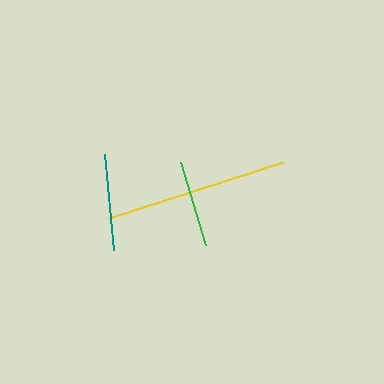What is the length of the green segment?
The green segment is approximately 86 pixels long.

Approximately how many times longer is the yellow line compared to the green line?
The yellow line is approximately 2.1 times the length of the green line.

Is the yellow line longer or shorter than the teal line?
The yellow line is longer than the teal line.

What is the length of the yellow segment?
The yellow segment is approximately 184 pixels long.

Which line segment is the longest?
The yellow line is the longest at approximately 184 pixels.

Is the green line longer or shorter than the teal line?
The teal line is longer than the green line.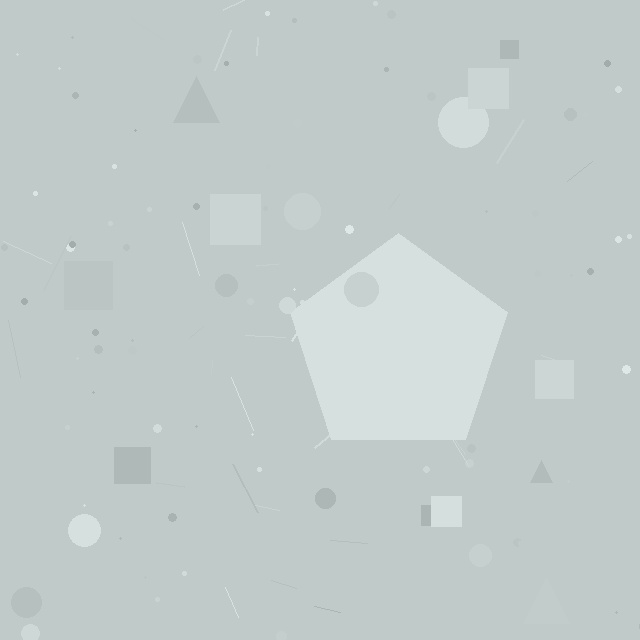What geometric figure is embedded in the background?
A pentagon is embedded in the background.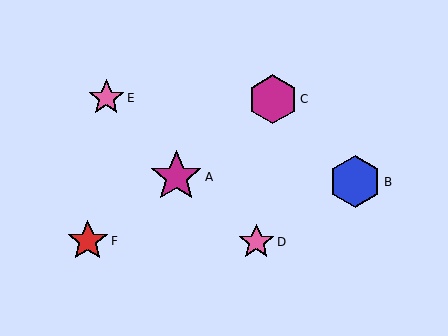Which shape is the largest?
The blue hexagon (labeled B) is the largest.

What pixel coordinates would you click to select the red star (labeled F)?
Click at (88, 241) to select the red star F.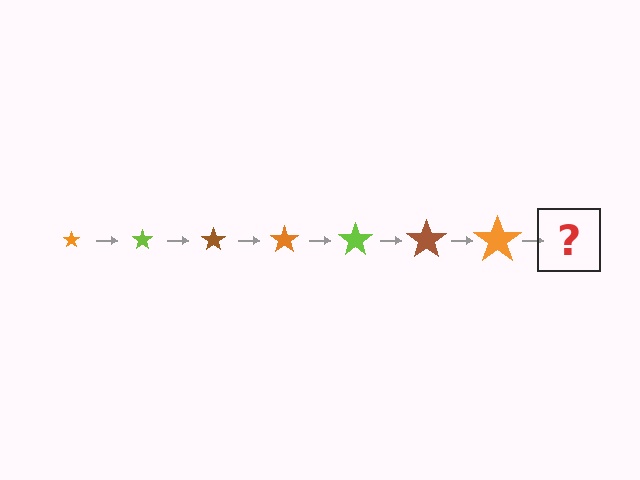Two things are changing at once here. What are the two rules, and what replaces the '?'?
The two rules are that the star grows larger each step and the color cycles through orange, lime, and brown. The '?' should be a lime star, larger than the previous one.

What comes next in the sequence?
The next element should be a lime star, larger than the previous one.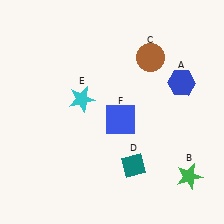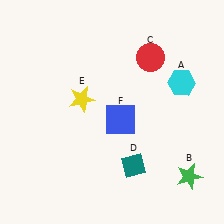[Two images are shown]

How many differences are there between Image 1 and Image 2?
There are 3 differences between the two images.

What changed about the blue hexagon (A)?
In Image 1, A is blue. In Image 2, it changed to cyan.